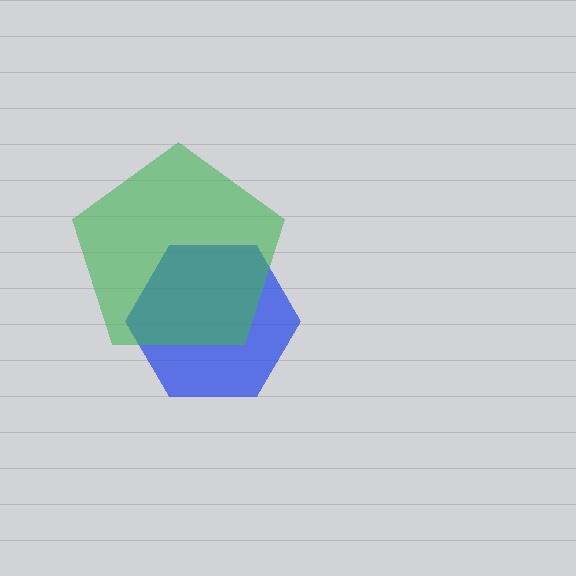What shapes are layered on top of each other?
The layered shapes are: a blue hexagon, a green pentagon.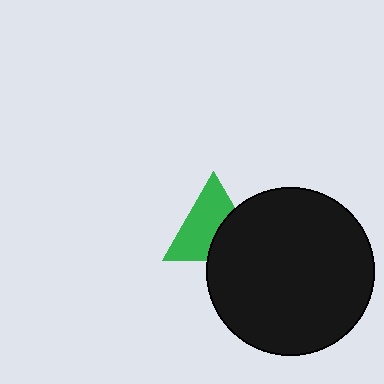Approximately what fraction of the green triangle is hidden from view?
Roughly 39% of the green triangle is hidden behind the black circle.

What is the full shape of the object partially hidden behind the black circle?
The partially hidden object is a green triangle.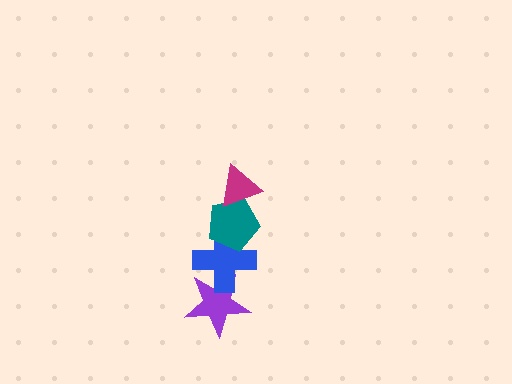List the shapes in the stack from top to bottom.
From top to bottom: the magenta triangle, the teal pentagon, the blue cross, the purple star.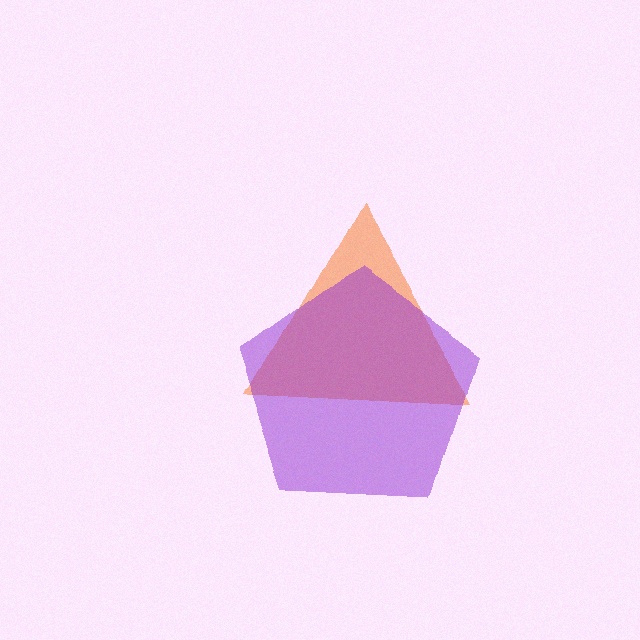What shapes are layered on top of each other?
The layered shapes are: an orange triangle, a purple pentagon.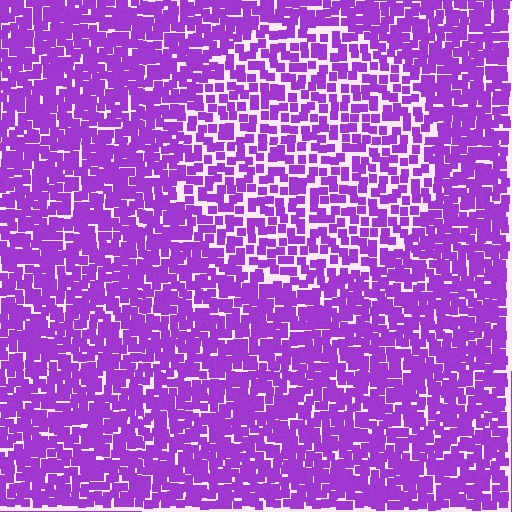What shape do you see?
I see a circle.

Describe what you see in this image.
The image contains small purple elements arranged at two different densities. A circle-shaped region is visible where the elements are less densely packed than the surrounding area.